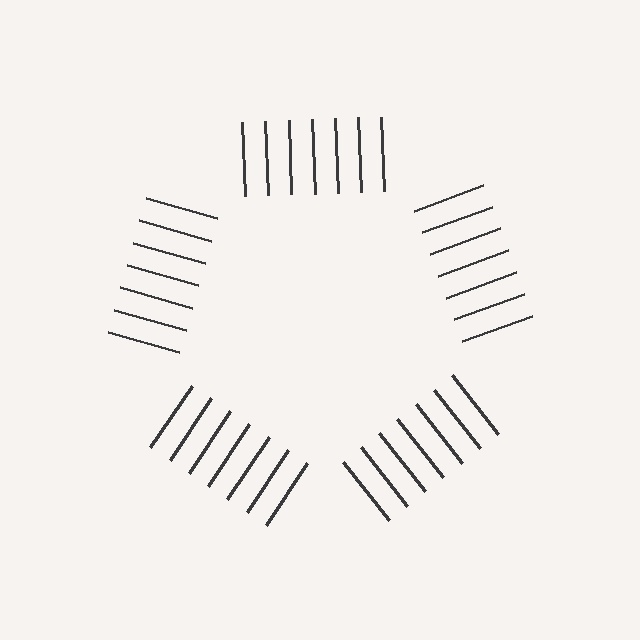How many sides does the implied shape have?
5 sides — the line-ends trace a pentagon.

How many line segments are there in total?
35 — 7 along each of the 5 edges.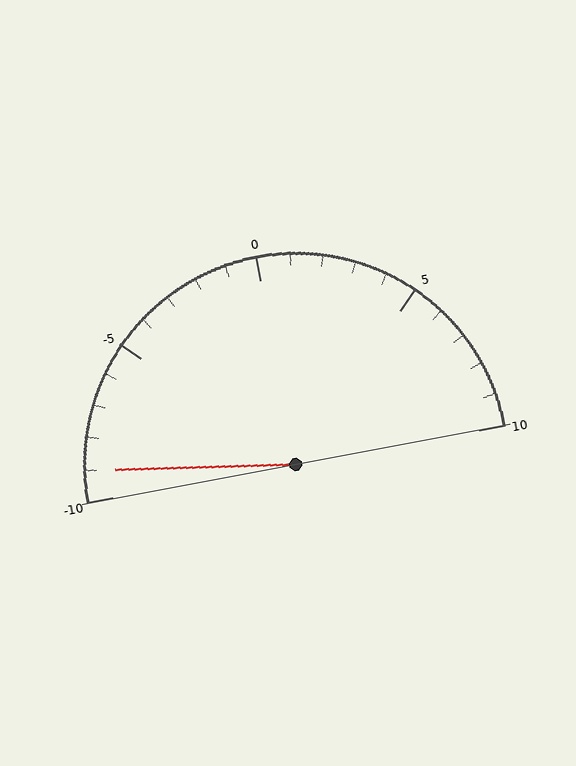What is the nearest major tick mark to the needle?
The nearest major tick mark is -10.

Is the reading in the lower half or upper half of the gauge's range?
The reading is in the lower half of the range (-10 to 10).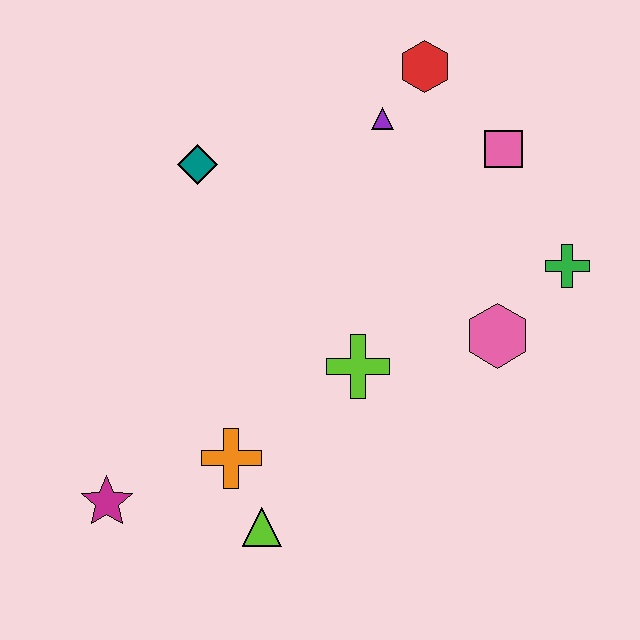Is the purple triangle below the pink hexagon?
No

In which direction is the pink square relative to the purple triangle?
The pink square is to the right of the purple triangle.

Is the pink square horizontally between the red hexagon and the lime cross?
No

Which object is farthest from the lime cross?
The red hexagon is farthest from the lime cross.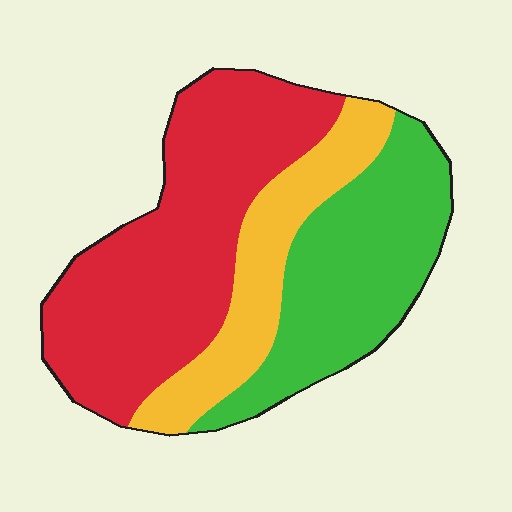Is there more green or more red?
Red.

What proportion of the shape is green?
Green covers roughly 30% of the shape.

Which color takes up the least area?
Yellow, at roughly 20%.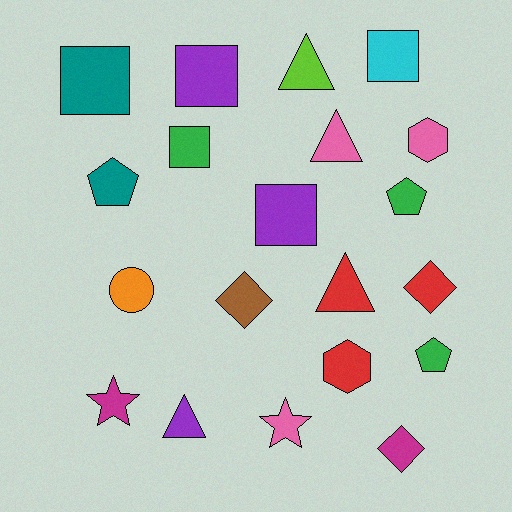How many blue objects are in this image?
There are no blue objects.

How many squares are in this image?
There are 5 squares.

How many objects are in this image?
There are 20 objects.